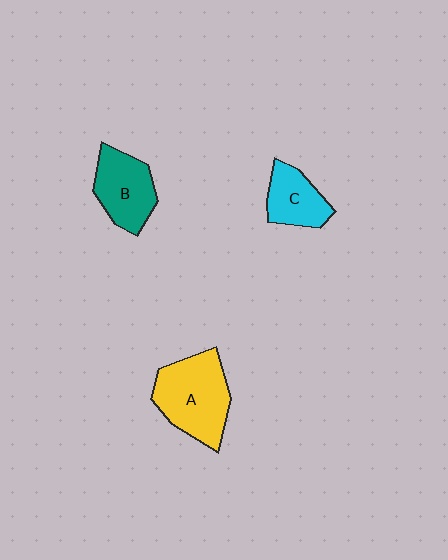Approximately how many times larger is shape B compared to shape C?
Approximately 1.3 times.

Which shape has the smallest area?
Shape C (cyan).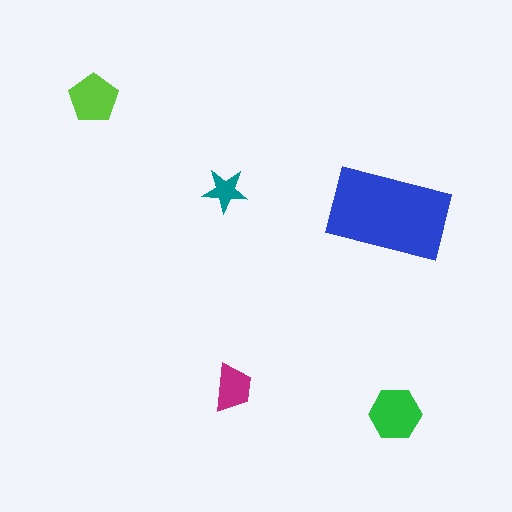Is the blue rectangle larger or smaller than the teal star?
Larger.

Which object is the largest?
The blue rectangle.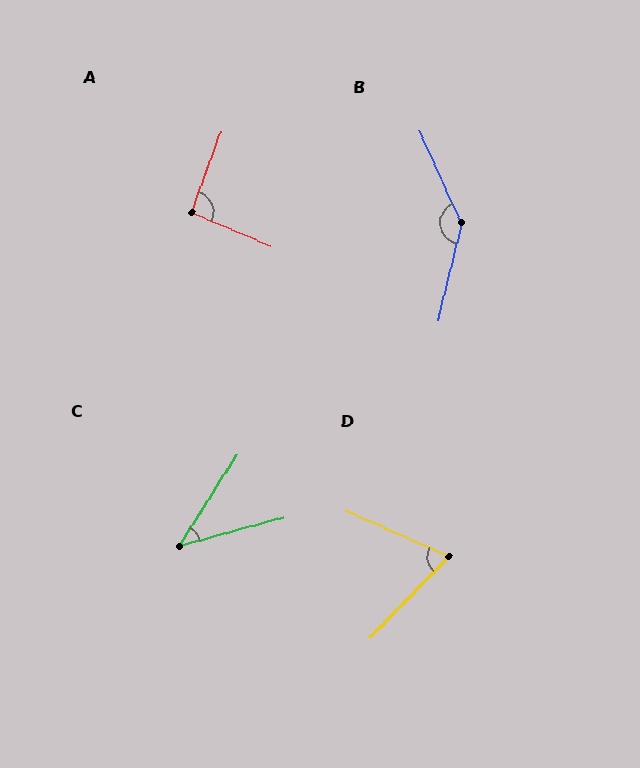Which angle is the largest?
B, at approximately 142 degrees.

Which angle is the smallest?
C, at approximately 42 degrees.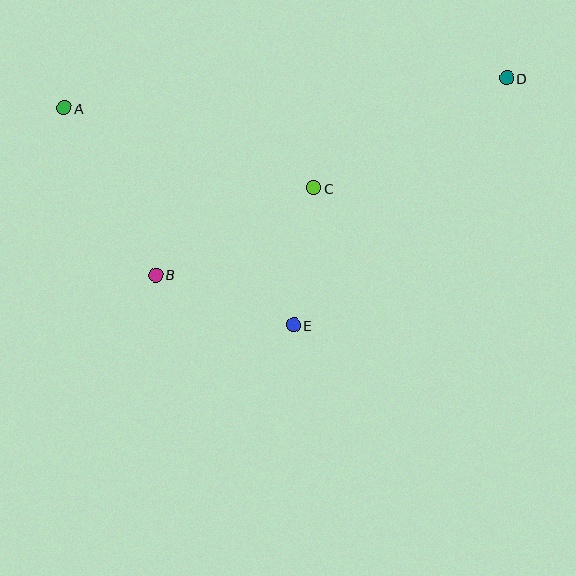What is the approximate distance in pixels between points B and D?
The distance between B and D is approximately 402 pixels.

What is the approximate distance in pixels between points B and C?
The distance between B and C is approximately 180 pixels.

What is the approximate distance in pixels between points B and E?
The distance between B and E is approximately 147 pixels.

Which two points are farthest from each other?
Points A and D are farthest from each other.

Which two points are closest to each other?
Points C and E are closest to each other.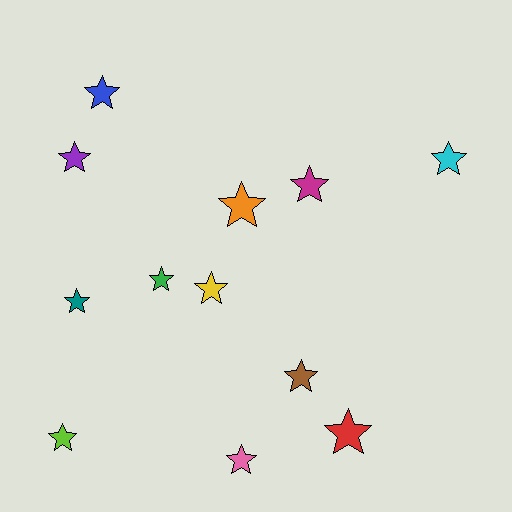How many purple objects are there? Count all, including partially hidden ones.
There is 1 purple object.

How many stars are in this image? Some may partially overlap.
There are 12 stars.